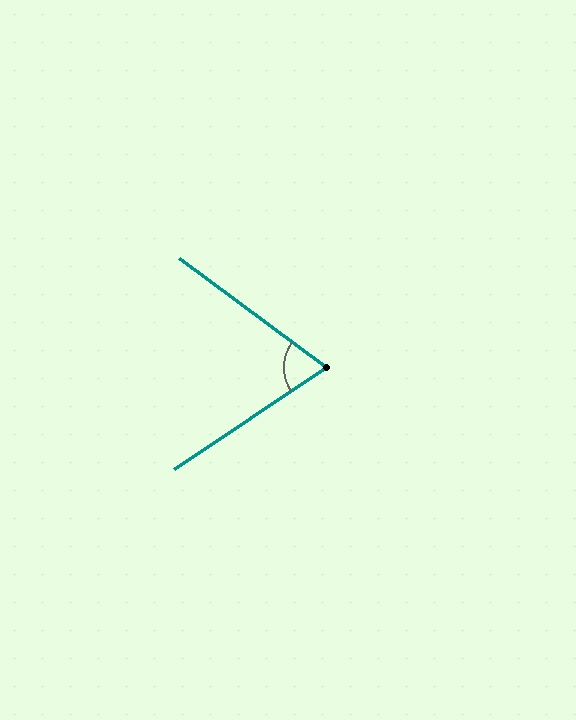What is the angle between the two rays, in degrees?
Approximately 71 degrees.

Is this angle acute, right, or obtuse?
It is acute.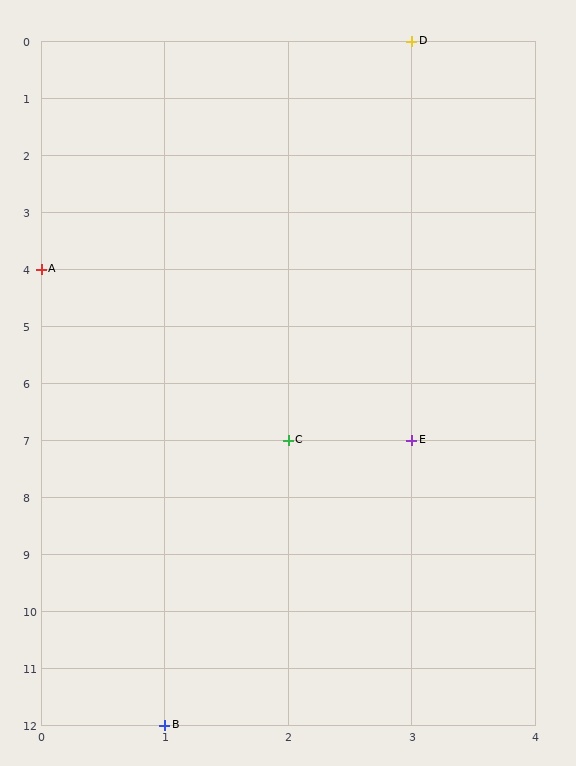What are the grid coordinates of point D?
Point D is at grid coordinates (3, 0).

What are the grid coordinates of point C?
Point C is at grid coordinates (2, 7).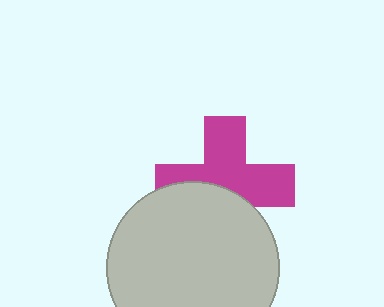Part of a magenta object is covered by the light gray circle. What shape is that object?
It is a cross.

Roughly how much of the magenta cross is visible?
About half of it is visible (roughly 60%).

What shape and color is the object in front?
The object in front is a light gray circle.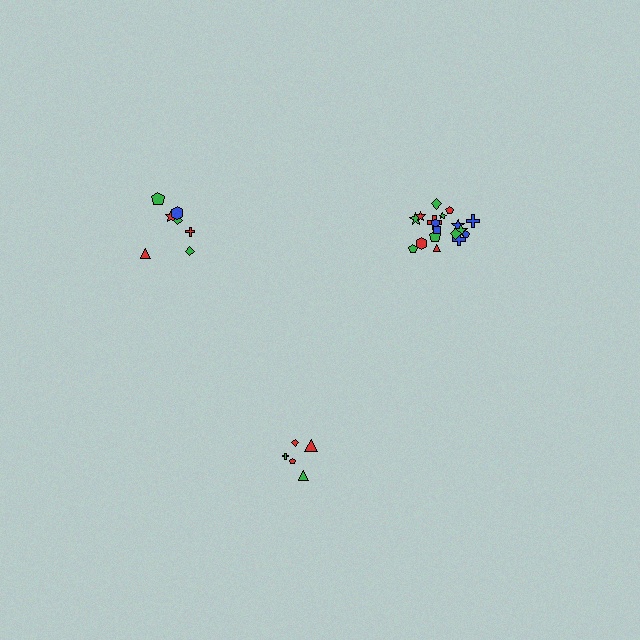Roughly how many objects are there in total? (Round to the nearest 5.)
Roughly 30 objects in total.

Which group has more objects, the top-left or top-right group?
The top-right group.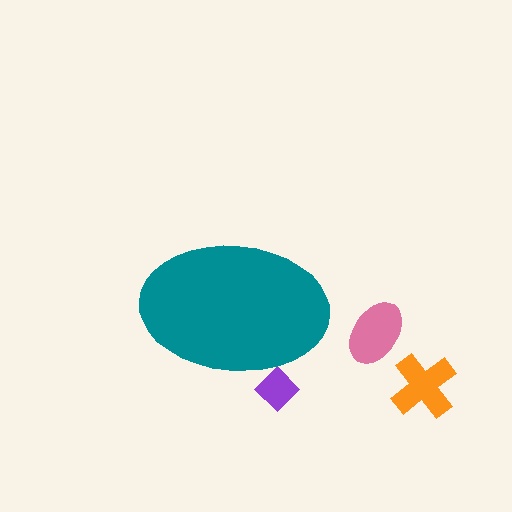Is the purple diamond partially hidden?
Yes, the purple diamond is partially hidden behind the teal ellipse.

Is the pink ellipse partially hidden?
No, the pink ellipse is fully visible.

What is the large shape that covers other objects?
A teal ellipse.